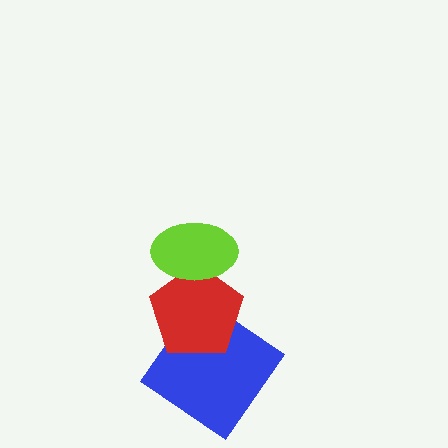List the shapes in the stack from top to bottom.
From top to bottom: the lime ellipse, the red pentagon, the blue diamond.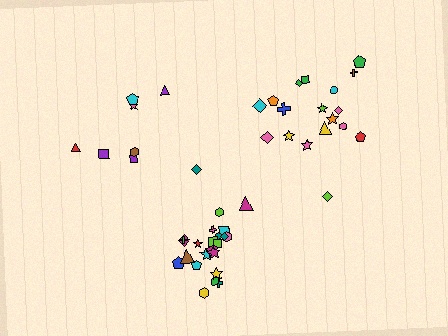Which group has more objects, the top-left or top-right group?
The top-right group.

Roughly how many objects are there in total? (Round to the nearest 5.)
Roughly 50 objects in total.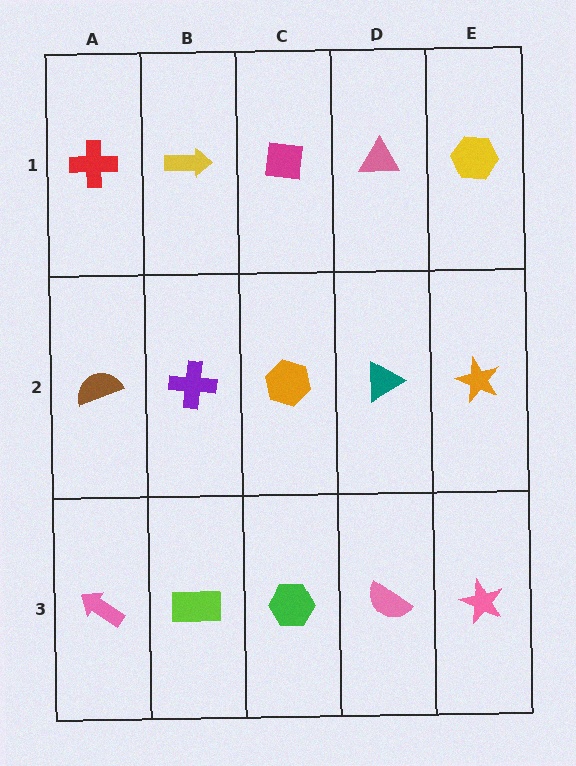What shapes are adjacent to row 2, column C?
A magenta square (row 1, column C), a green hexagon (row 3, column C), a purple cross (row 2, column B), a teal triangle (row 2, column D).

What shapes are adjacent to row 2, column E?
A yellow hexagon (row 1, column E), a pink star (row 3, column E), a teal triangle (row 2, column D).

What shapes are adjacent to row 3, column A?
A brown semicircle (row 2, column A), a lime rectangle (row 3, column B).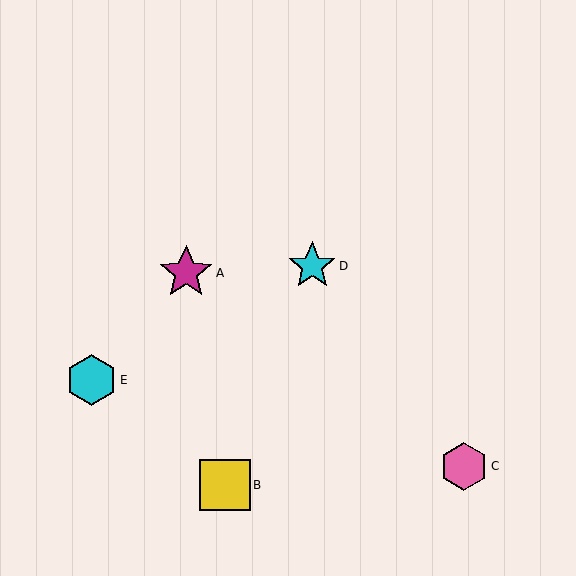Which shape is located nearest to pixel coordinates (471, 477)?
The pink hexagon (labeled C) at (464, 466) is nearest to that location.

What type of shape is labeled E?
Shape E is a cyan hexagon.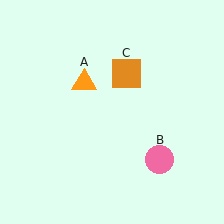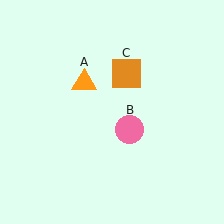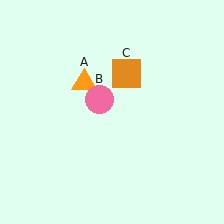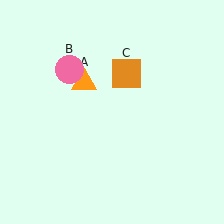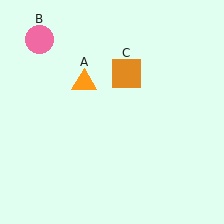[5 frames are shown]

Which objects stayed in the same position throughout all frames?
Orange triangle (object A) and orange square (object C) remained stationary.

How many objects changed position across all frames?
1 object changed position: pink circle (object B).